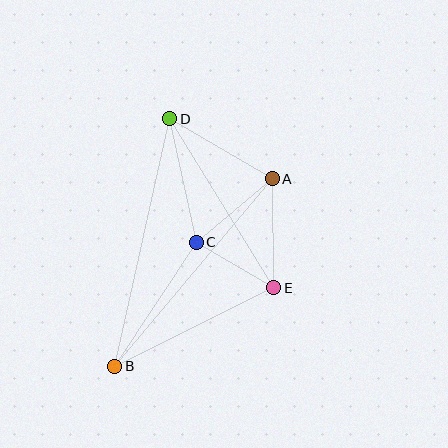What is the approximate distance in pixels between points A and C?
The distance between A and C is approximately 99 pixels.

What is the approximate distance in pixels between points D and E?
The distance between D and E is approximately 198 pixels.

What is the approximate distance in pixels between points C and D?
The distance between C and D is approximately 126 pixels.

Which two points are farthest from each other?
Points B and D are farthest from each other.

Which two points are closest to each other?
Points C and E are closest to each other.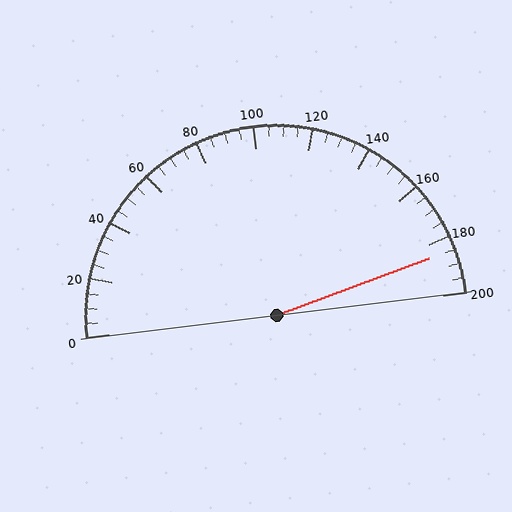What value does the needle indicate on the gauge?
The needle indicates approximately 185.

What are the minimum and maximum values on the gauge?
The gauge ranges from 0 to 200.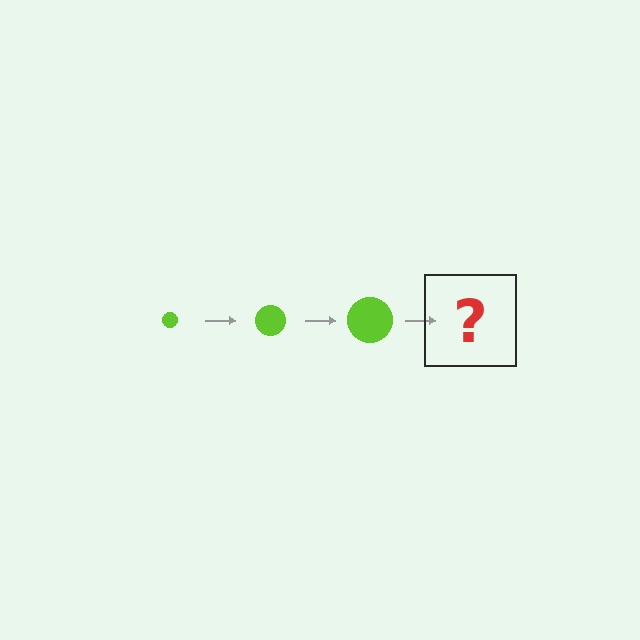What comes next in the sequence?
The next element should be a lime circle, larger than the previous one.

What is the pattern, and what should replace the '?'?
The pattern is that the circle gets progressively larger each step. The '?' should be a lime circle, larger than the previous one.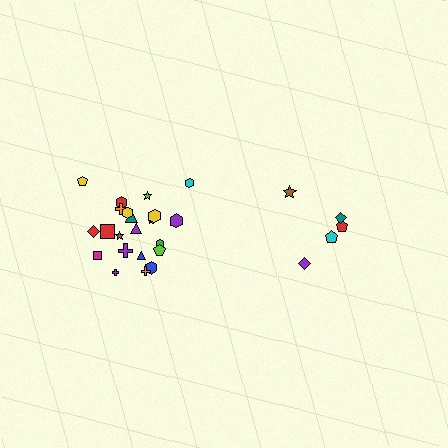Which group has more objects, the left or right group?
The left group.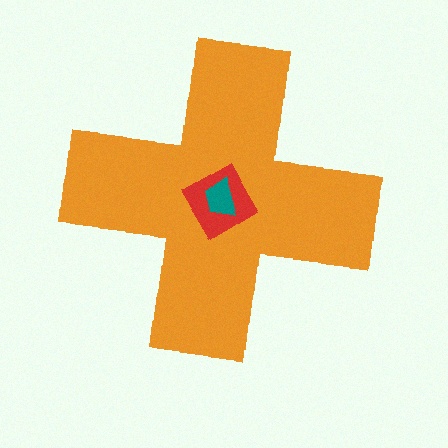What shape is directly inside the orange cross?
The red diamond.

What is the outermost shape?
The orange cross.